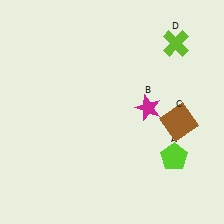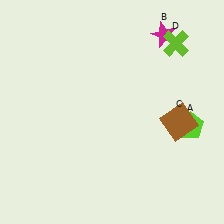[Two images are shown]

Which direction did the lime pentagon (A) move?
The lime pentagon (A) moved up.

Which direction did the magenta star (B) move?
The magenta star (B) moved up.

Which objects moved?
The objects that moved are: the lime pentagon (A), the magenta star (B).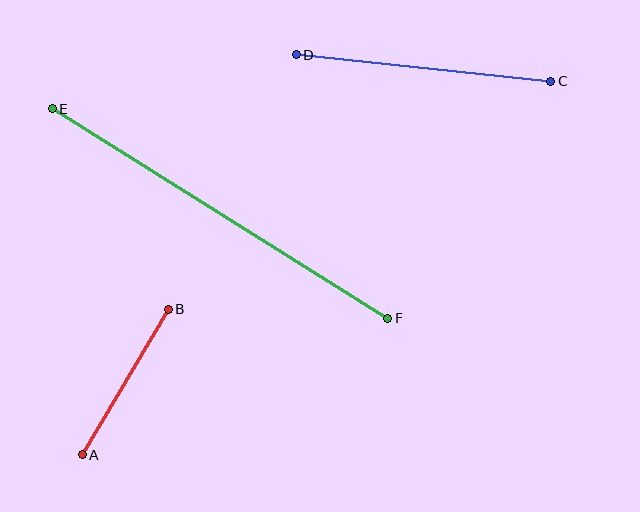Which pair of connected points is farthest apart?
Points E and F are farthest apart.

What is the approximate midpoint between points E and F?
The midpoint is at approximately (220, 213) pixels.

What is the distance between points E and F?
The distance is approximately 396 pixels.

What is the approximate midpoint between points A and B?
The midpoint is at approximately (125, 382) pixels.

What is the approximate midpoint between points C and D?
The midpoint is at approximately (423, 68) pixels.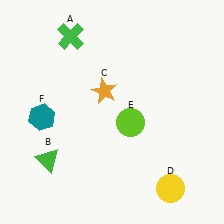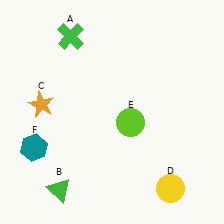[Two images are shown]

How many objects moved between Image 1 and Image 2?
3 objects moved between the two images.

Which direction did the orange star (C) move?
The orange star (C) moved left.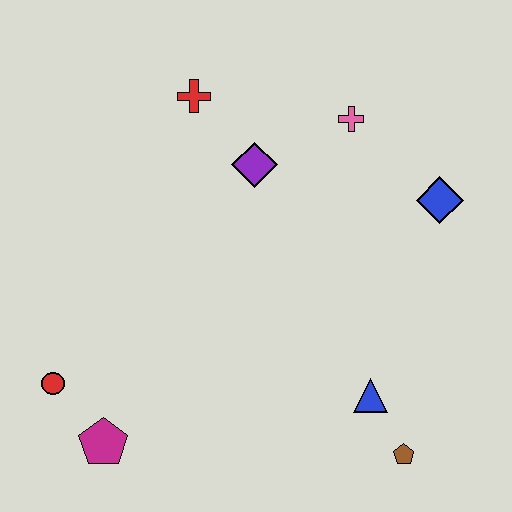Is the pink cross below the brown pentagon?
No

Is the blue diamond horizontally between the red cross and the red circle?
No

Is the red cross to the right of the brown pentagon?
No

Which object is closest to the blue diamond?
The pink cross is closest to the blue diamond.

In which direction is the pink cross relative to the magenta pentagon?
The pink cross is above the magenta pentagon.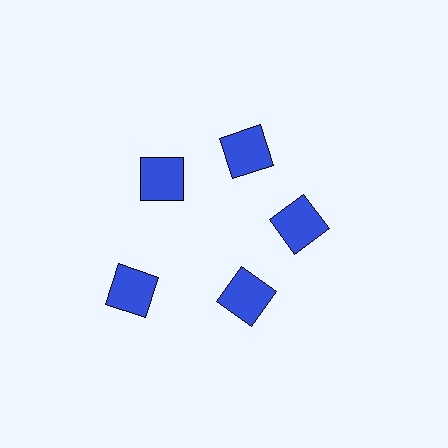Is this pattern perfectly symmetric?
No. The 5 blue squares are arranged in a ring, but one element near the 8 o'clock position is pushed outward from the center, breaking the 5-fold rotational symmetry.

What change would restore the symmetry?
The symmetry would be restored by moving it inward, back onto the ring so that all 5 squares sit at equal angles and equal distance from the center.